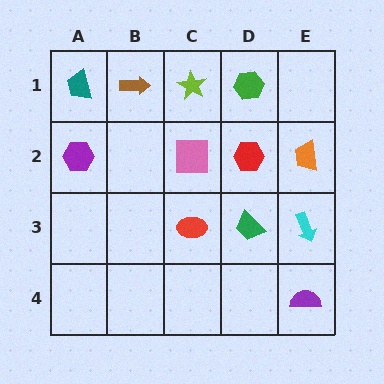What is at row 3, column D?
A green trapezoid.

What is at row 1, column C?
A lime star.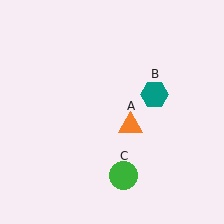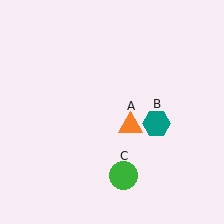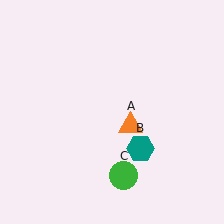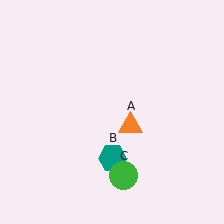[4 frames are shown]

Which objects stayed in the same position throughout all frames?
Orange triangle (object A) and green circle (object C) remained stationary.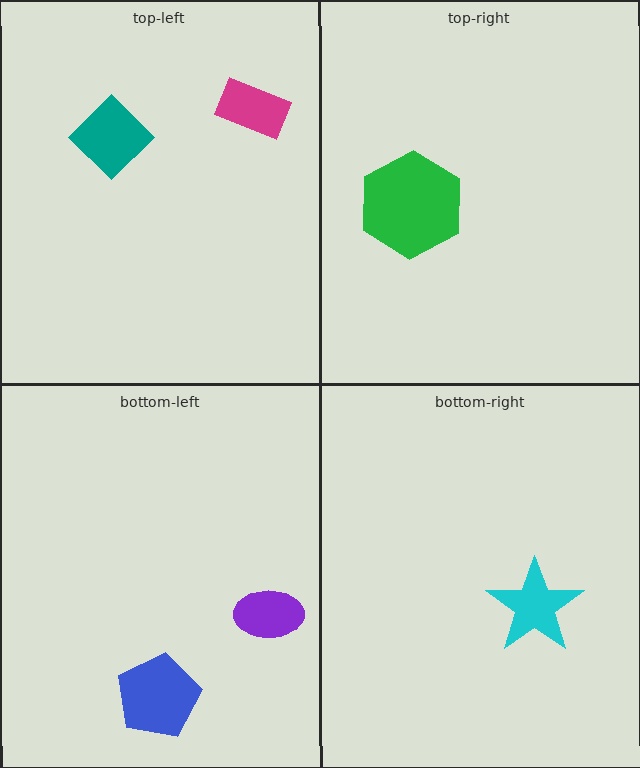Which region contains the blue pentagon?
The bottom-left region.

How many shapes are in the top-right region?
1.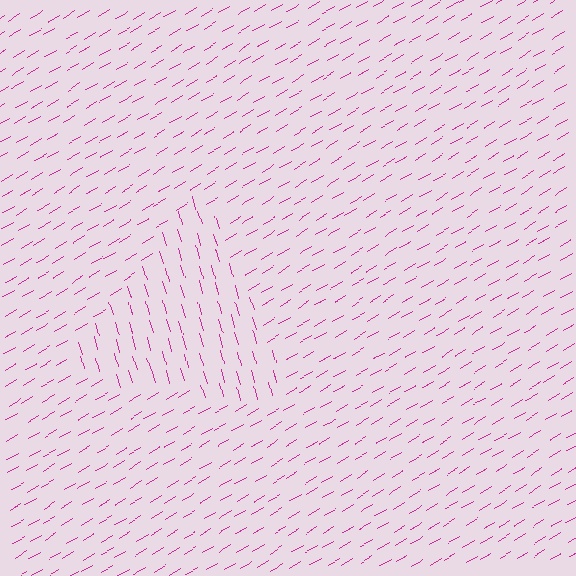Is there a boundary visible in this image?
Yes, there is a texture boundary formed by a change in line orientation.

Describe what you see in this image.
The image is filled with small magenta line segments. A triangle region in the image has lines oriented differently from the surrounding lines, creating a visible texture boundary.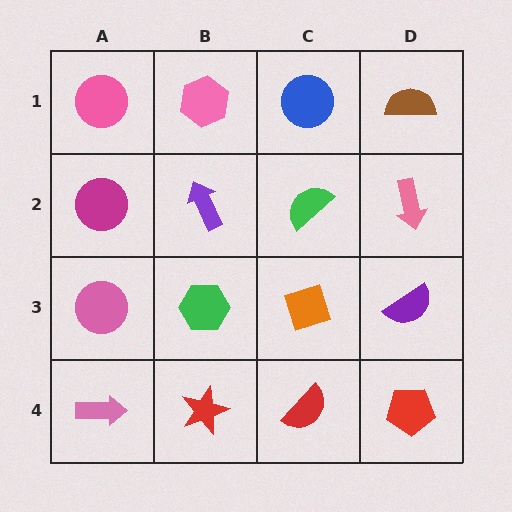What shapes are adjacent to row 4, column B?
A green hexagon (row 3, column B), a pink arrow (row 4, column A), a red semicircle (row 4, column C).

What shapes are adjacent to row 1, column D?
A pink arrow (row 2, column D), a blue circle (row 1, column C).